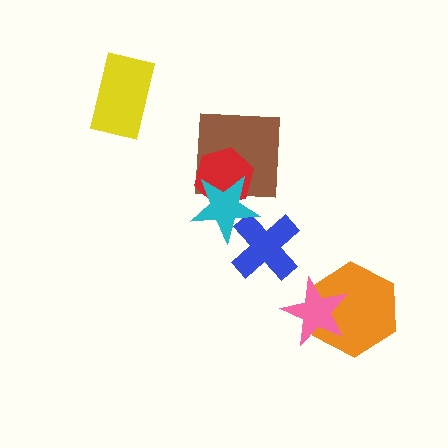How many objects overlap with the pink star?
1 object overlaps with the pink star.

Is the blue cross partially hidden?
Yes, it is partially covered by another shape.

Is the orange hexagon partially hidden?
Yes, it is partially covered by another shape.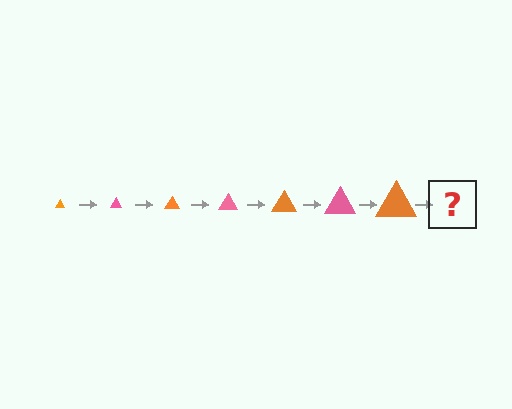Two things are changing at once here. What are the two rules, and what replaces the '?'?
The two rules are that the triangle grows larger each step and the color cycles through orange and pink. The '?' should be a pink triangle, larger than the previous one.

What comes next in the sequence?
The next element should be a pink triangle, larger than the previous one.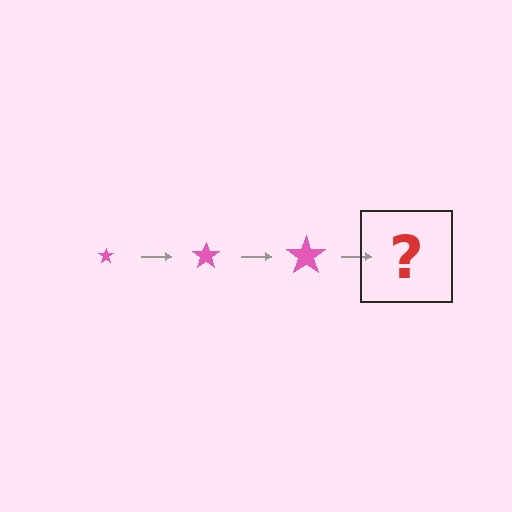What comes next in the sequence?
The next element should be a pink star, larger than the previous one.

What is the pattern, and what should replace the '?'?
The pattern is that the star gets progressively larger each step. The '?' should be a pink star, larger than the previous one.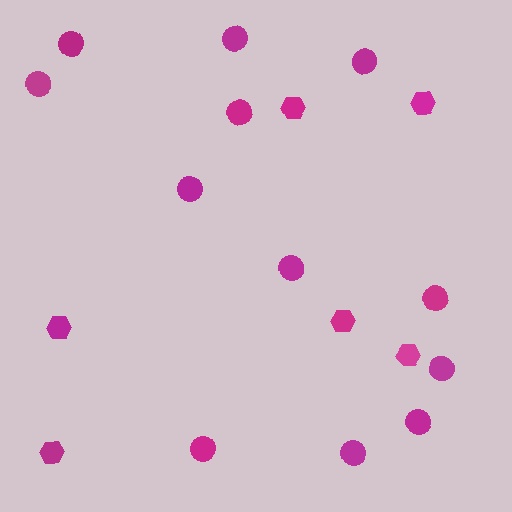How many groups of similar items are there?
There are 2 groups: one group of circles (12) and one group of hexagons (6).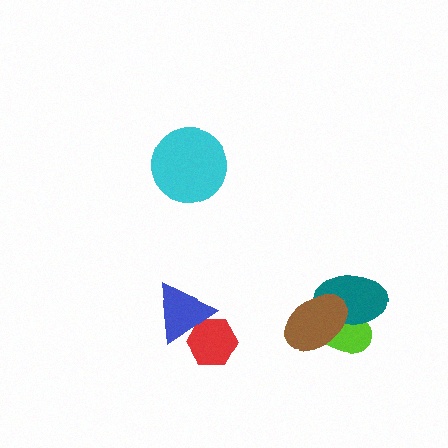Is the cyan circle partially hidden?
No, no other shape covers it.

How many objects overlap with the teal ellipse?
2 objects overlap with the teal ellipse.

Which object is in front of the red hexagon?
The blue triangle is in front of the red hexagon.